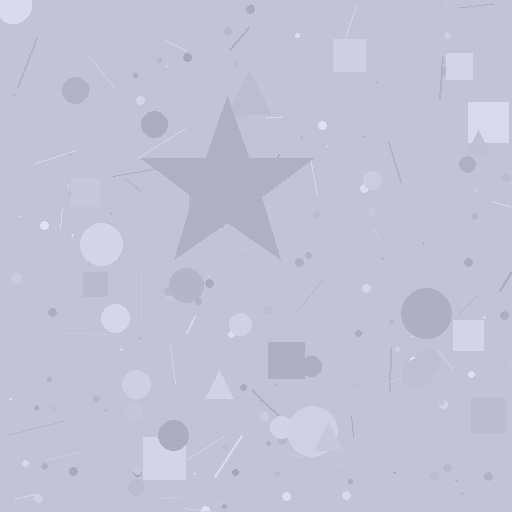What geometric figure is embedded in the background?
A star is embedded in the background.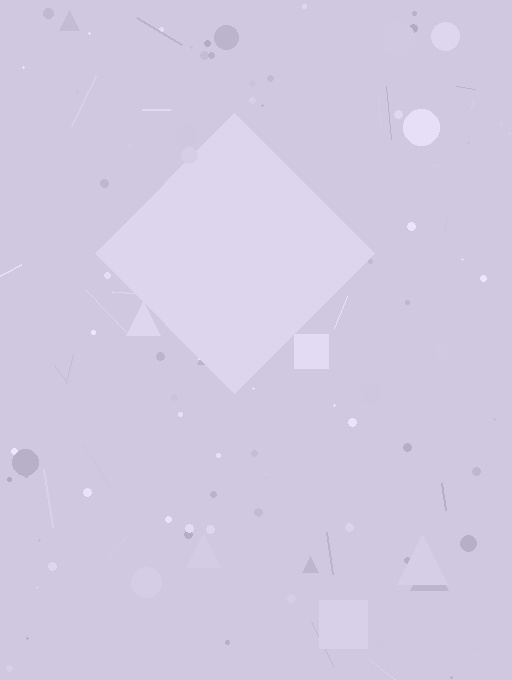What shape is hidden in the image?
A diamond is hidden in the image.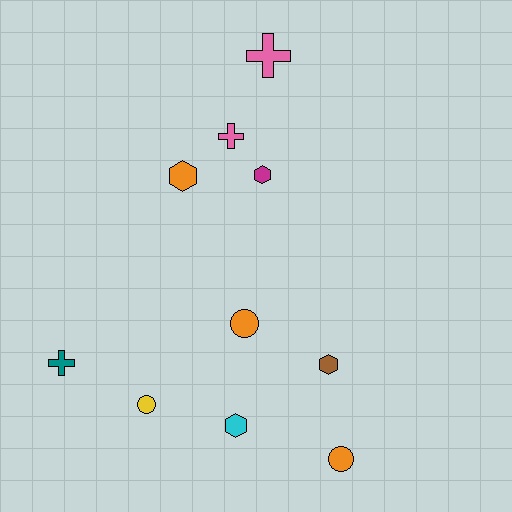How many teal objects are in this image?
There is 1 teal object.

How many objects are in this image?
There are 10 objects.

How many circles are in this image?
There are 3 circles.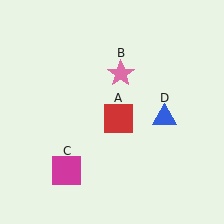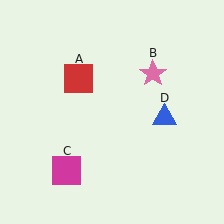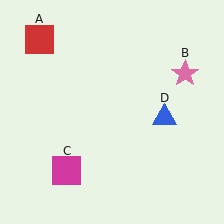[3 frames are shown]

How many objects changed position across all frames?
2 objects changed position: red square (object A), pink star (object B).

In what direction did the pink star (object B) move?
The pink star (object B) moved right.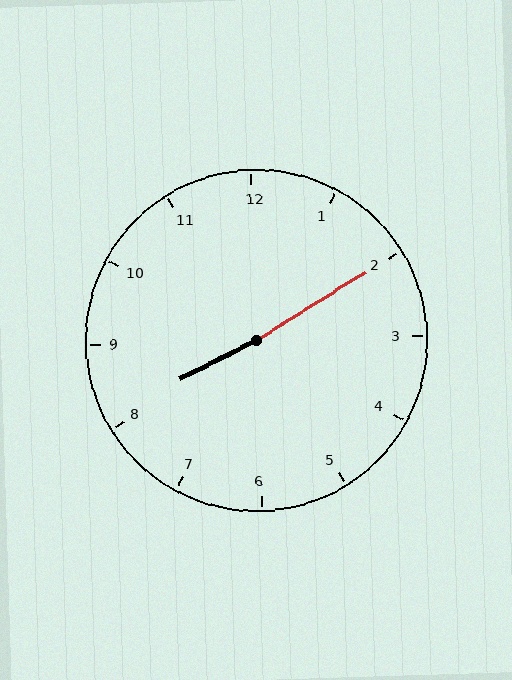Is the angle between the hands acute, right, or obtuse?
It is obtuse.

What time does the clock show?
8:10.